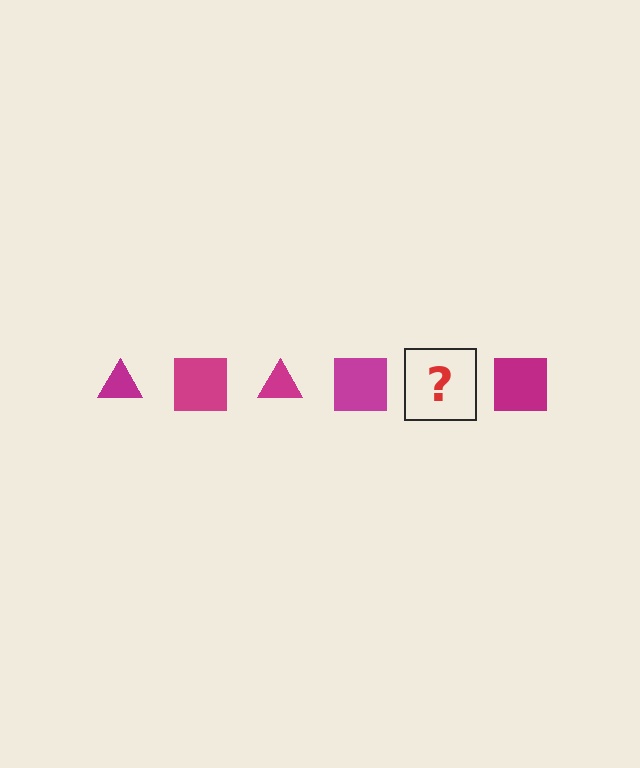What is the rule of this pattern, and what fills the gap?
The rule is that the pattern cycles through triangle, square shapes in magenta. The gap should be filled with a magenta triangle.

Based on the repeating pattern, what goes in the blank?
The blank should be a magenta triangle.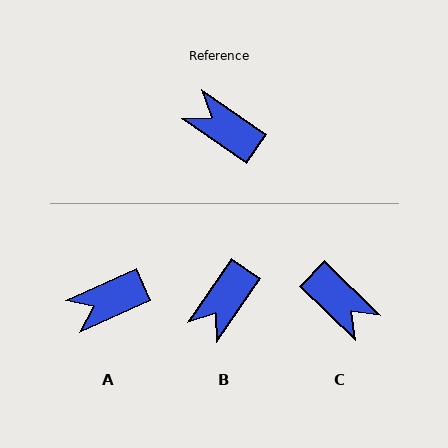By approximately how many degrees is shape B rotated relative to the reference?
Approximately 90 degrees counter-clockwise.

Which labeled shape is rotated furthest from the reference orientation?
C, about 171 degrees away.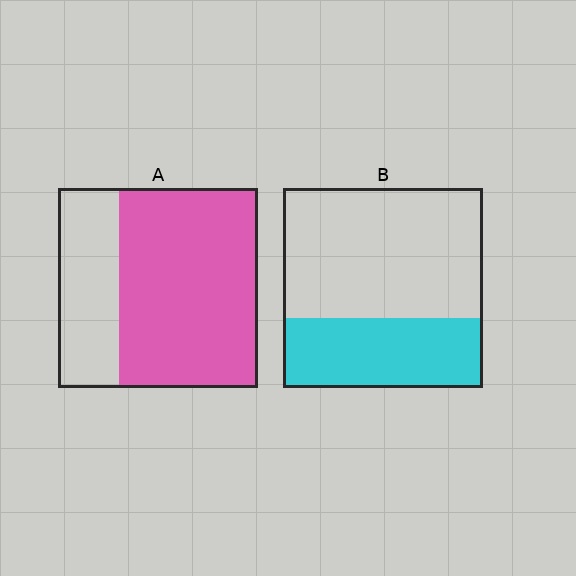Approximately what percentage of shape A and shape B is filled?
A is approximately 70% and B is approximately 35%.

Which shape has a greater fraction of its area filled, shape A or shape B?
Shape A.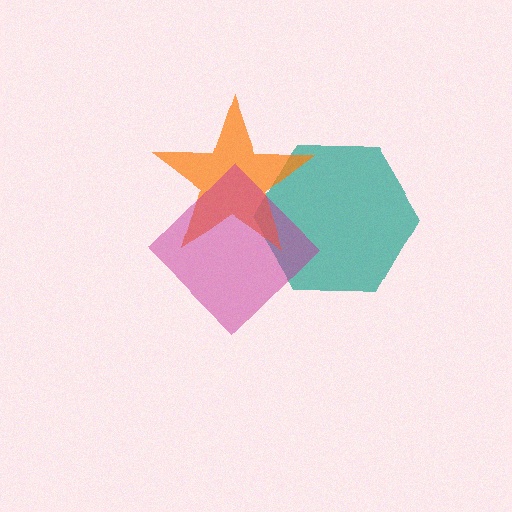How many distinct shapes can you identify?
There are 3 distinct shapes: a teal hexagon, an orange star, a magenta diamond.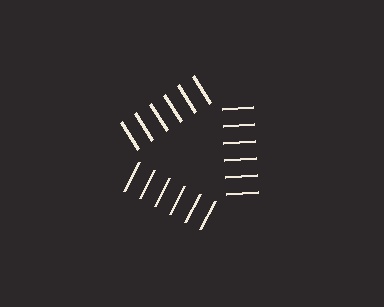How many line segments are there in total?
18 — 6 along each of the 3 edges.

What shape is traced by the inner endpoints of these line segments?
An illusory triangle — the line segments terminate on its edges but no continuous stroke is drawn.